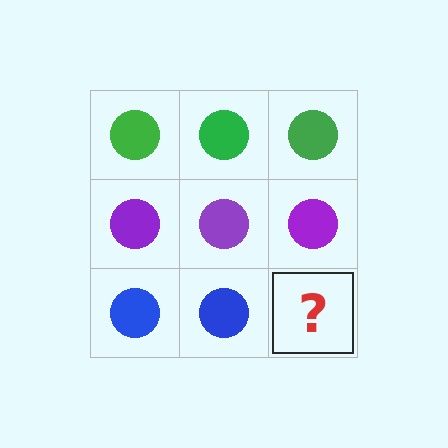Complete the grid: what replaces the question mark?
The question mark should be replaced with a blue circle.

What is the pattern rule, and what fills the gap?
The rule is that each row has a consistent color. The gap should be filled with a blue circle.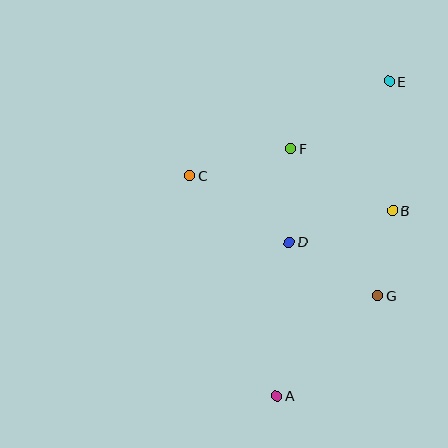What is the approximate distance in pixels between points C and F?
The distance between C and F is approximately 104 pixels.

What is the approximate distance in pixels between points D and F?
The distance between D and F is approximately 93 pixels.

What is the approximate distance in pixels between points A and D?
The distance between A and D is approximately 154 pixels.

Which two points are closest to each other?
Points B and G are closest to each other.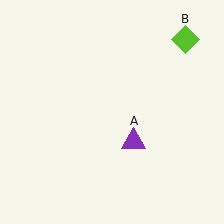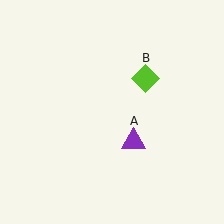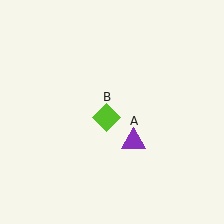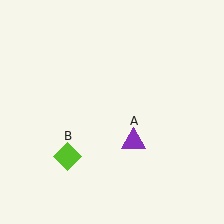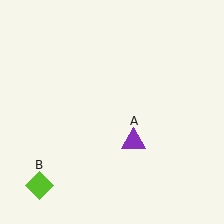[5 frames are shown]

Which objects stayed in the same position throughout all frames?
Purple triangle (object A) remained stationary.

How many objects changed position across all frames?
1 object changed position: lime diamond (object B).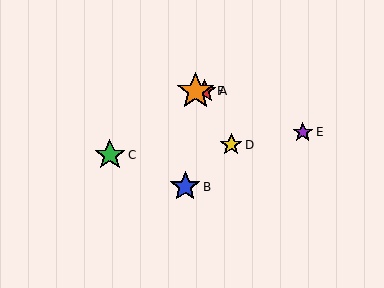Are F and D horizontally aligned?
No, F is at y≈91 and D is at y≈145.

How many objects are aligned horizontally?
2 objects (A, F) are aligned horizontally.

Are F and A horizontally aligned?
Yes, both are at y≈91.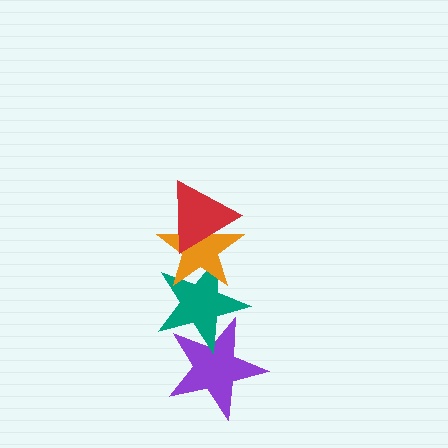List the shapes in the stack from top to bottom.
From top to bottom: the red triangle, the orange star, the teal star, the purple star.